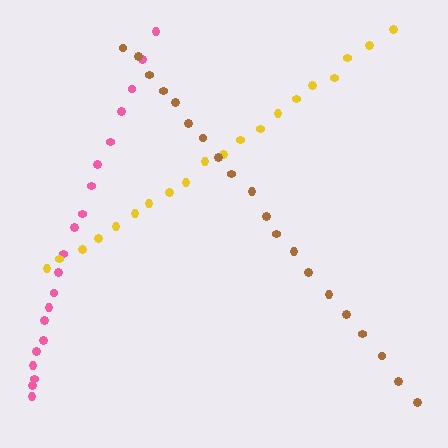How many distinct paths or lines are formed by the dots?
There are 3 distinct paths.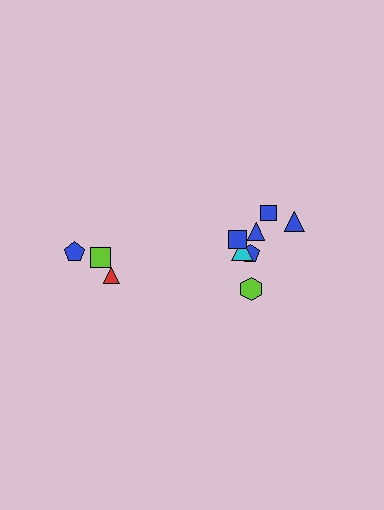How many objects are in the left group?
There are 3 objects.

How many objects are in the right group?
There are 7 objects.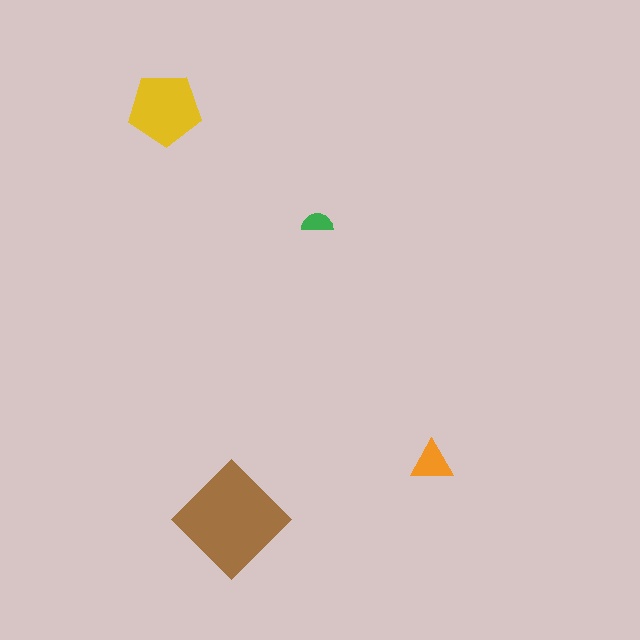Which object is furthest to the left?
The yellow pentagon is leftmost.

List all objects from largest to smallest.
The brown diamond, the yellow pentagon, the orange triangle, the green semicircle.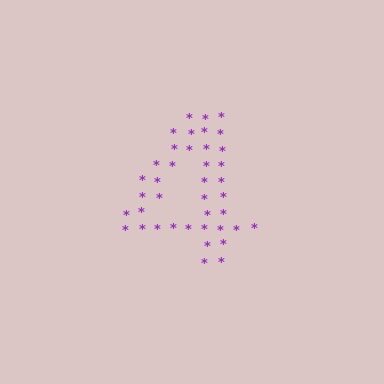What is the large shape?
The large shape is the digit 4.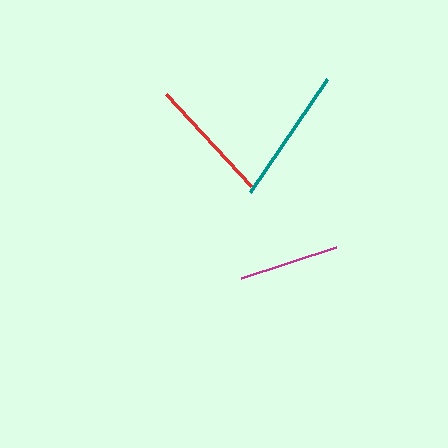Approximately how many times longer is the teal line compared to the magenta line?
The teal line is approximately 1.4 times the length of the magenta line.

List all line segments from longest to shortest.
From longest to shortest: teal, red, magenta.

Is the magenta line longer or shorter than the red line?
The red line is longer than the magenta line.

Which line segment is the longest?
The teal line is the longest at approximately 137 pixels.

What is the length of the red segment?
The red segment is approximately 125 pixels long.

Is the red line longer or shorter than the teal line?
The teal line is longer than the red line.